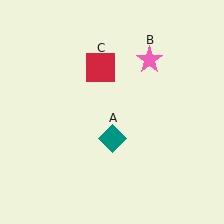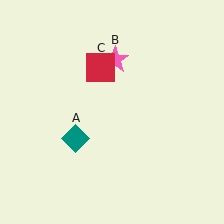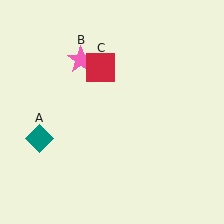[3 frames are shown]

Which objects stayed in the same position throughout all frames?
Red square (object C) remained stationary.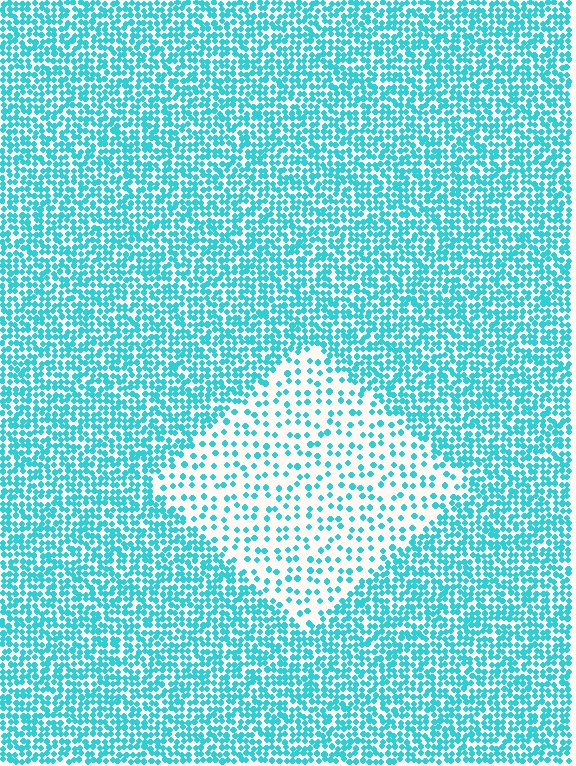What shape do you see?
I see a diamond.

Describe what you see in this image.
The image contains small cyan elements arranged at two different densities. A diamond-shaped region is visible where the elements are less densely packed than the surrounding area.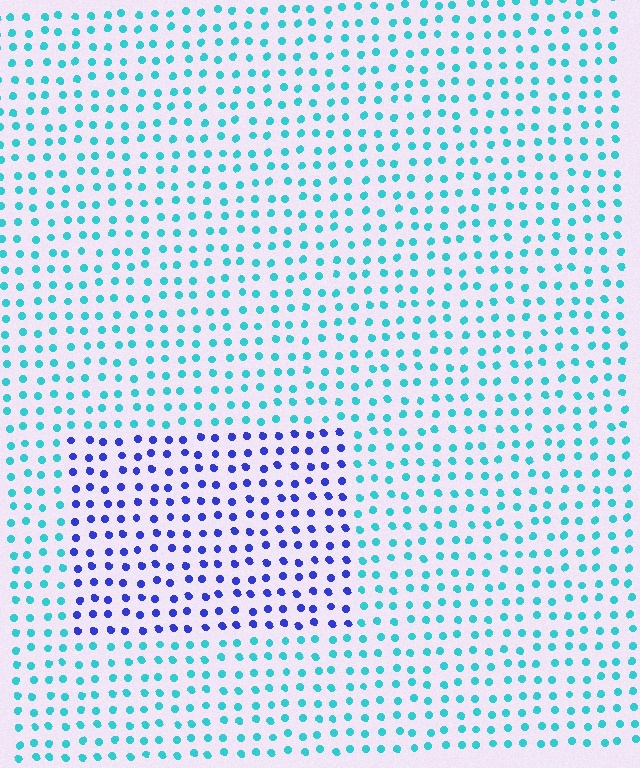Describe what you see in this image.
The image is filled with small cyan elements in a uniform arrangement. A rectangle-shaped region is visible where the elements are tinted to a slightly different hue, forming a subtle color boundary.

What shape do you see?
I see a rectangle.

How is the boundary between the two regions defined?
The boundary is defined purely by a slight shift in hue (about 57 degrees). Spacing, size, and orientation are identical on both sides.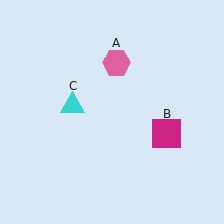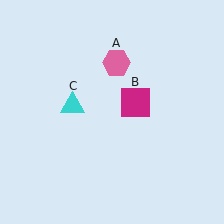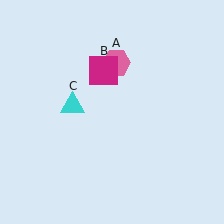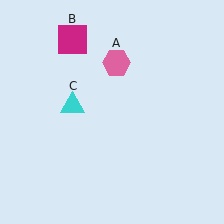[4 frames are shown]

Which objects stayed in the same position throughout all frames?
Pink hexagon (object A) and cyan triangle (object C) remained stationary.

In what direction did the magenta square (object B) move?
The magenta square (object B) moved up and to the left.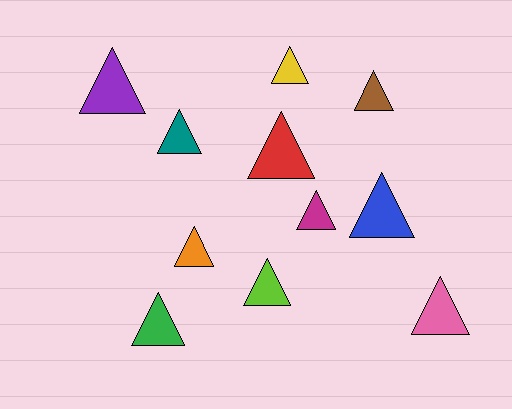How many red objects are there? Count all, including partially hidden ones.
There is 1 red object.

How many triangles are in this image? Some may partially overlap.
There are 11 triangles.